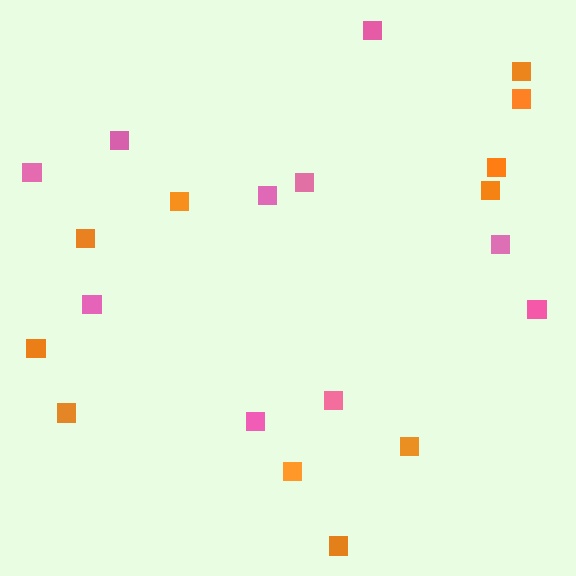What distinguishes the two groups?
There are 2 groups: one group of pink squares (10) and one group of orange squares (11).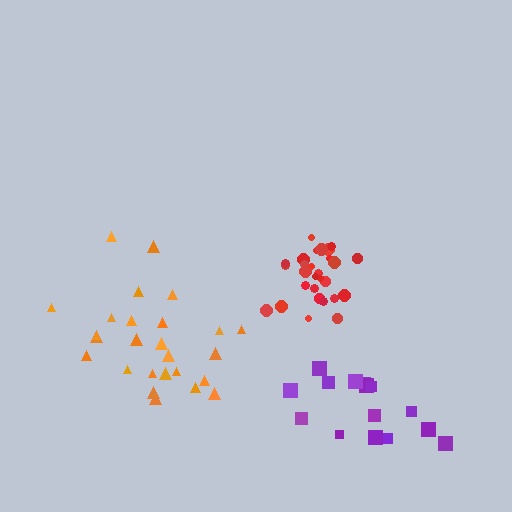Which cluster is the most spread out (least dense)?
Purple.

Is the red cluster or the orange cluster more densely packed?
Red.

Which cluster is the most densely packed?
Red.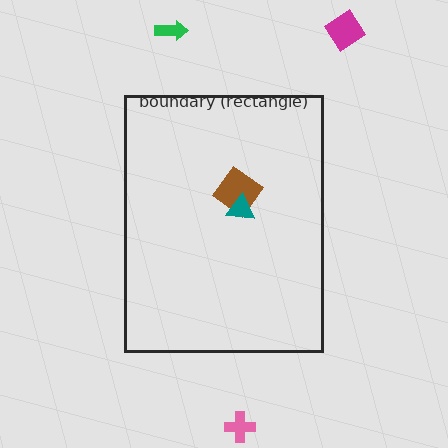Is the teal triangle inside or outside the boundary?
Inside.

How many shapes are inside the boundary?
2 inside, 3 outside.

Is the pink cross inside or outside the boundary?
Outside.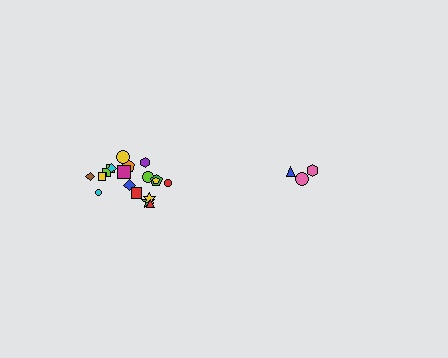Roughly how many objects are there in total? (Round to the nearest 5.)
Roughly 20 objects in total.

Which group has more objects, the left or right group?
The left group.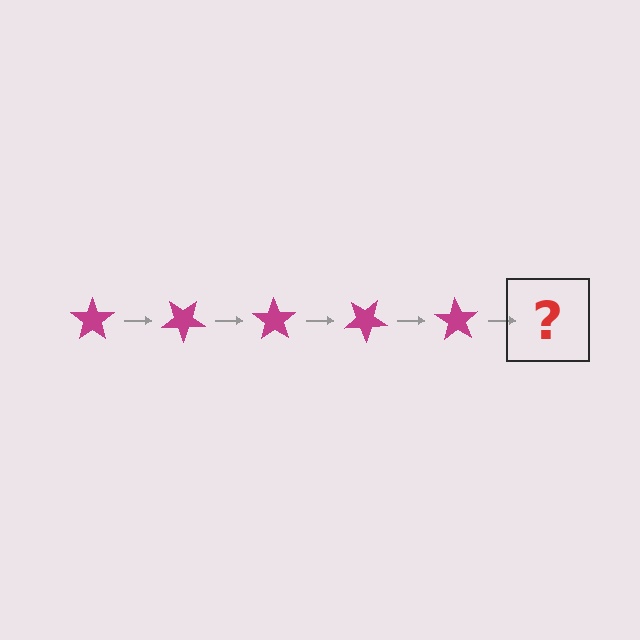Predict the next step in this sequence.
The next step is a magenta star rotated 175 degrees.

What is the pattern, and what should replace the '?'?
The pattern is that the star rotates 35 degrees each step. The '?' should be a magenta star rotated 175 degrees.